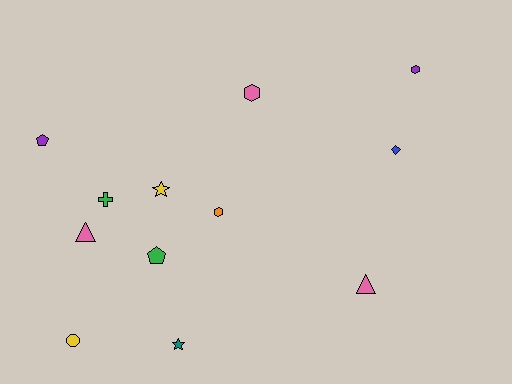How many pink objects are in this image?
There are 3 pink objects.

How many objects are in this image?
There are 12 objects.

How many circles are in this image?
There is 1 circle.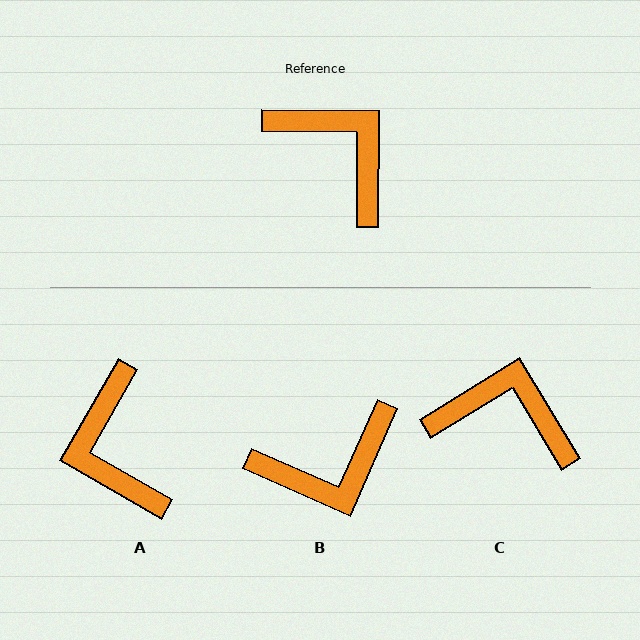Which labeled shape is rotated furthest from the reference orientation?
A, about 151 degrees away.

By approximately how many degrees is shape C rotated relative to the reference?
Approximately 32 degrees counter-clockwise.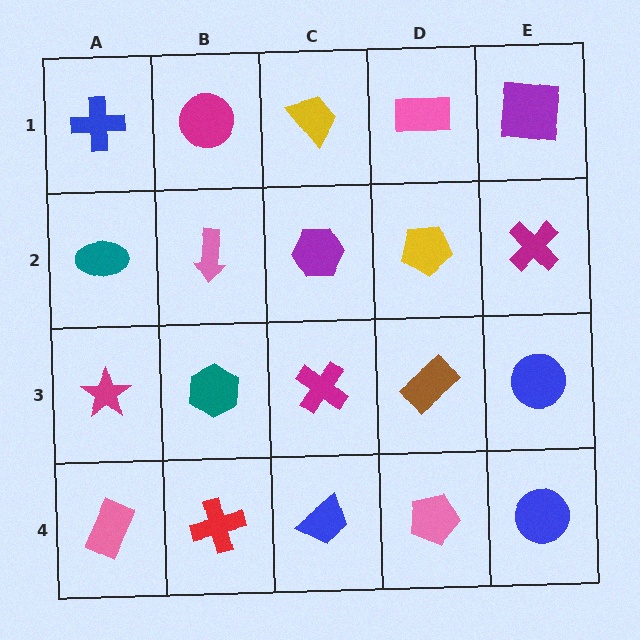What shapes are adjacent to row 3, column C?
A purple hexagon (row 2, column C), a blue trapezoid (row 4, column C), a teal hexagon (row 3, column B), a brown rectangle (row 3, column D).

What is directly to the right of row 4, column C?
A pink pentagon.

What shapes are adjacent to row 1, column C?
A purple hexagon (row 2, column C), a magenta circle (row 1, column B), a pink rectangle (row 1, column D).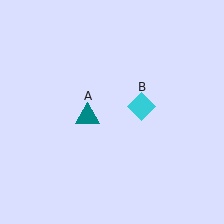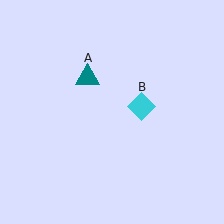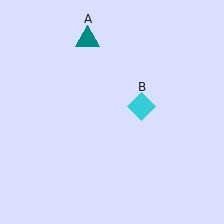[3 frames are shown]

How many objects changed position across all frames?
1 object changed position: teal triangle (object A).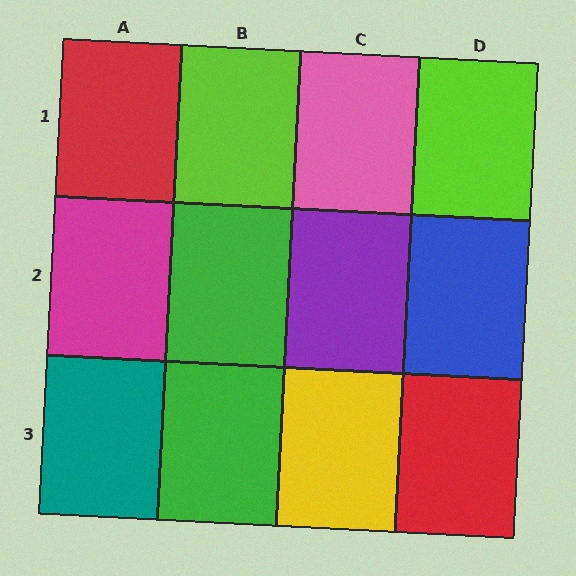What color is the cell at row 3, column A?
Teal.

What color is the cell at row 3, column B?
Green.